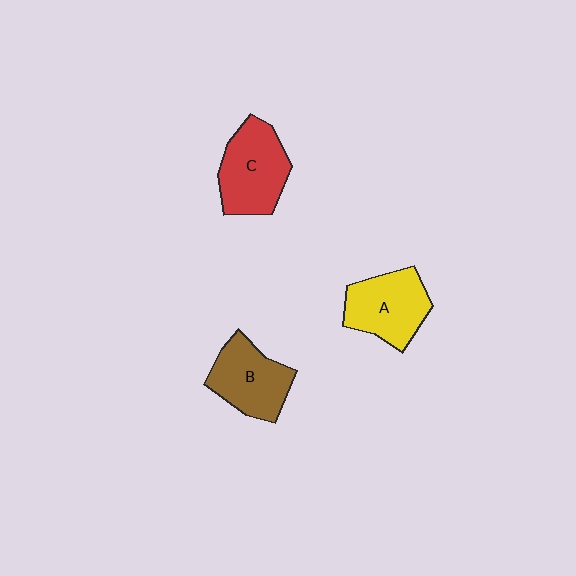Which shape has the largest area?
Shape C (red).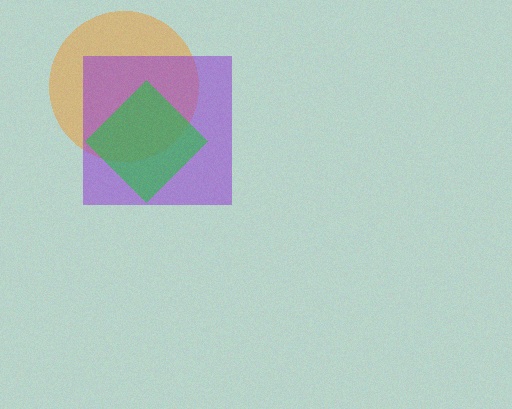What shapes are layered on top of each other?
The layered shapes are: an orange circle, a purple square, a green diamond.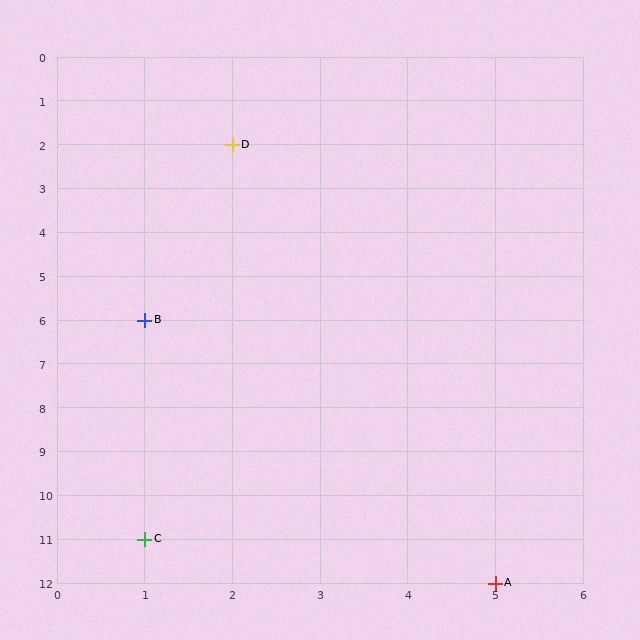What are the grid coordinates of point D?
Point D is at grid coordinates (2, 2).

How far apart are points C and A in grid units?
Points C and A are 4 columns and 1 row apart (about 4.1 grid units diagonally).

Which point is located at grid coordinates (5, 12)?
Point A is at (5, 12).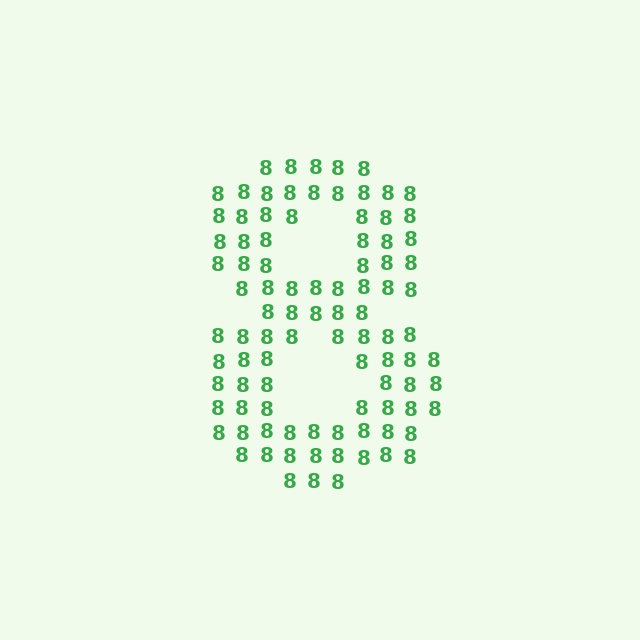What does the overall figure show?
The overall figure shows the digit 8.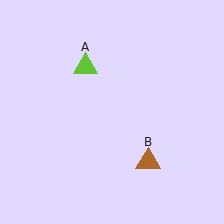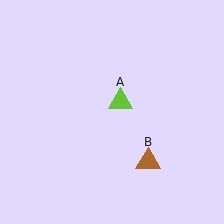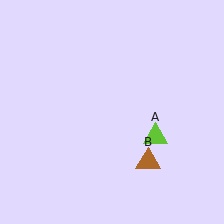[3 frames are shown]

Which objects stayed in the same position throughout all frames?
Brown triangle (object B) remained stationary.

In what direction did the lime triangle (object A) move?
The lime triangle (object A) moved down and to the right.